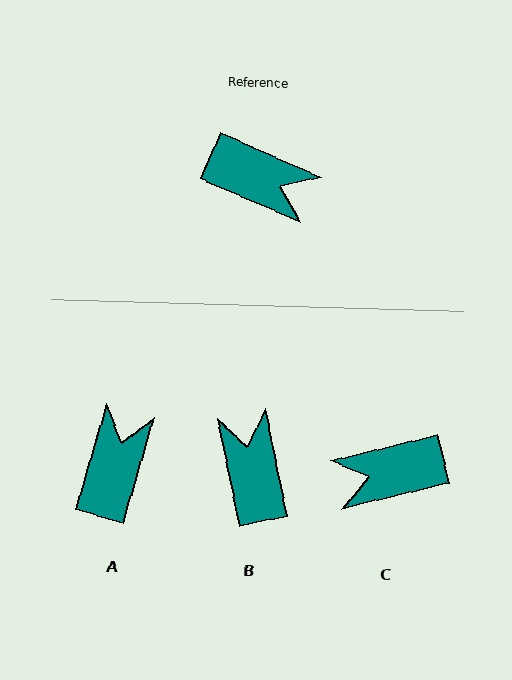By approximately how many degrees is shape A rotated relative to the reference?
Approximately 97 degrees counter-clockwise.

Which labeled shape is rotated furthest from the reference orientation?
C, about 143 degrees away.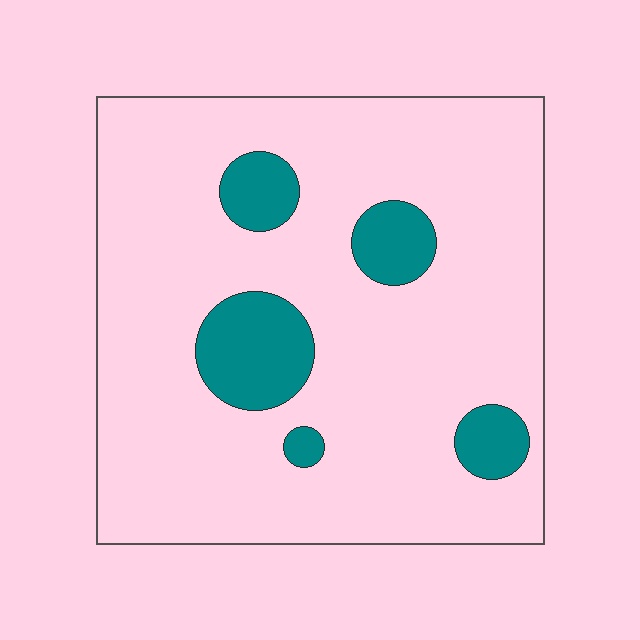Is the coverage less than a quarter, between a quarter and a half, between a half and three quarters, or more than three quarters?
Less than a quarter.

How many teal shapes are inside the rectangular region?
5.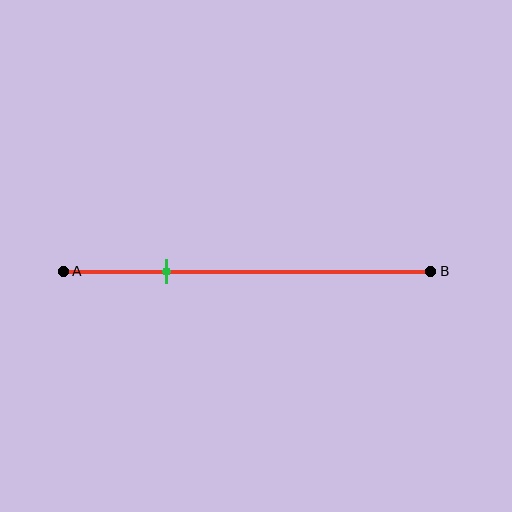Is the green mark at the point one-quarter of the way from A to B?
No, the mark is at about 30% from A, not at the 25% one-quarter point.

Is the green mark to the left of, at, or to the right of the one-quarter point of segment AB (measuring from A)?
The green mark is to the right of the one-quarter point of segment AB.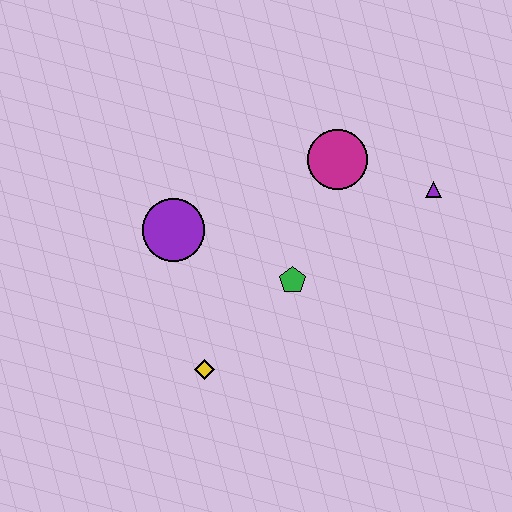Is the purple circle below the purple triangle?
Yes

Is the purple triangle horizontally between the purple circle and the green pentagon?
No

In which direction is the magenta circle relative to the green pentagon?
The magenta circle is above the green pentagon.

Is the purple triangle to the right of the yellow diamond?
Yes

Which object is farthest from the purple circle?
The purple triangle is farthest from the purple circle.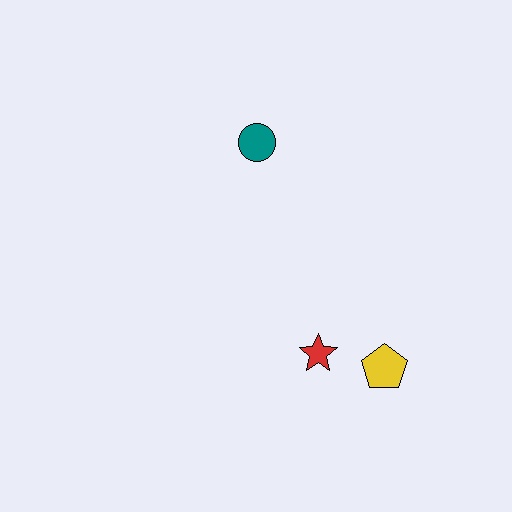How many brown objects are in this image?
There are no brown objects.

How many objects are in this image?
There are 3 objects.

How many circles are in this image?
There is 1 circle.